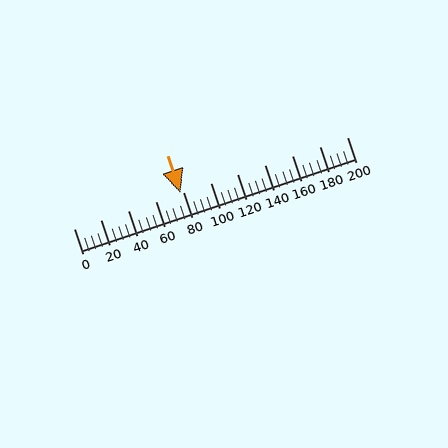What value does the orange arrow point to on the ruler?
The orange arrow points to approximately 78.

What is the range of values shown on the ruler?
The ruler shows values from 0 to 200.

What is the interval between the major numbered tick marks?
The major tick marks are spaced 20 units apart.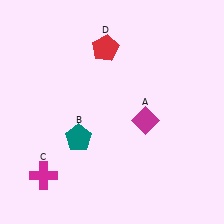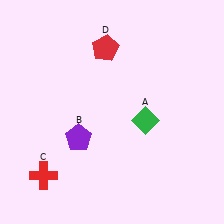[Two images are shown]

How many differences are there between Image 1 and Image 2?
There are 3 differences between the two images.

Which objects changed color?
A changed from magenta to green. B changed from teal to purple. C changed from magenta to red.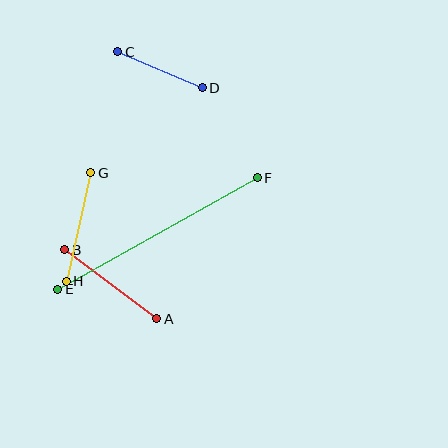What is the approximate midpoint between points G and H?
The midpoint is at approximately (79, 227) pixels.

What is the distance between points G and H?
The distance is approximately 111 pixels.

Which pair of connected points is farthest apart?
Points E and F are farthest apart.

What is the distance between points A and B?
The distance is approximately 115 pixels.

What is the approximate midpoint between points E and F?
The midpoint is at approximately (157, 233) pixels.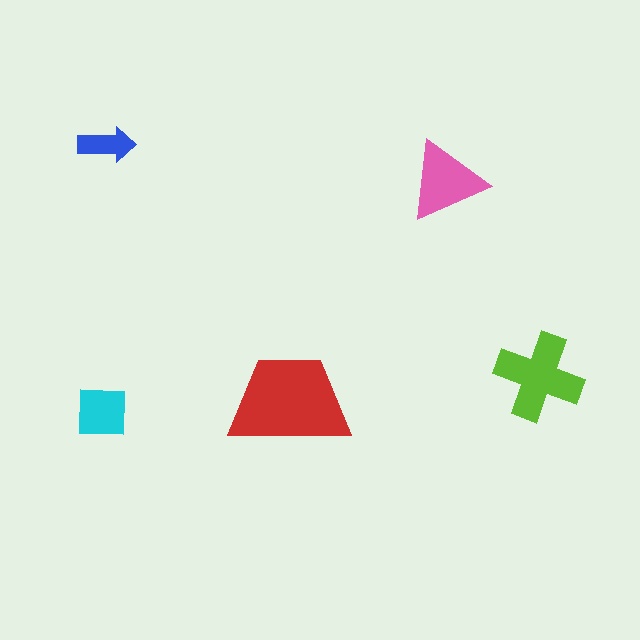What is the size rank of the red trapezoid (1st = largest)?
1st.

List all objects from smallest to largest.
The blue arrow, the cyan square, the pink triangle, the lime cross, the red trapezoid.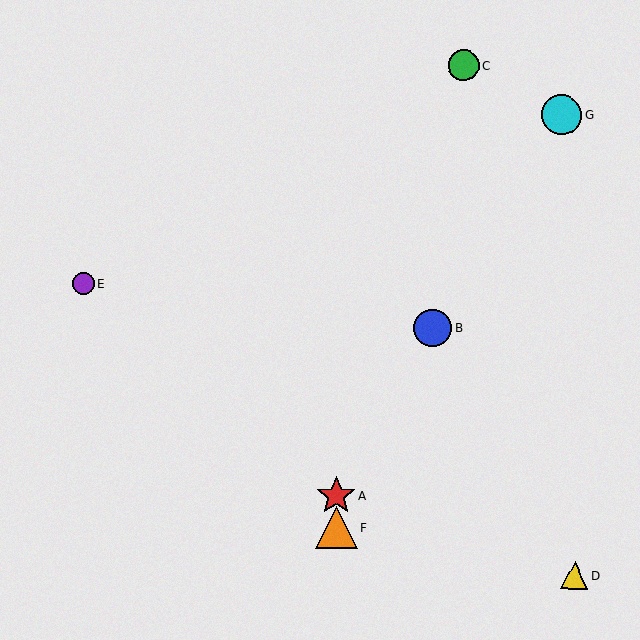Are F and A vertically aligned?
Yes, both are at x≈336.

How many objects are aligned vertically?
2 objects (A, F) are aligned vertically.